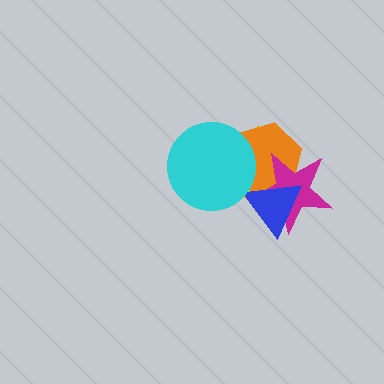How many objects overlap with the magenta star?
3 objects overlap with the magenta star.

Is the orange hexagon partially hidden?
Yes, it is partially covered by another shape.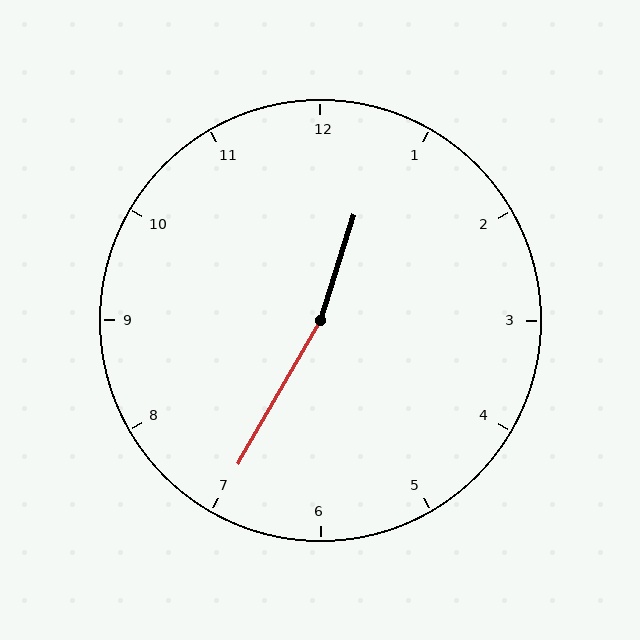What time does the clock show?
12:35.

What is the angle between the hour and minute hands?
Approximately 168 degrees.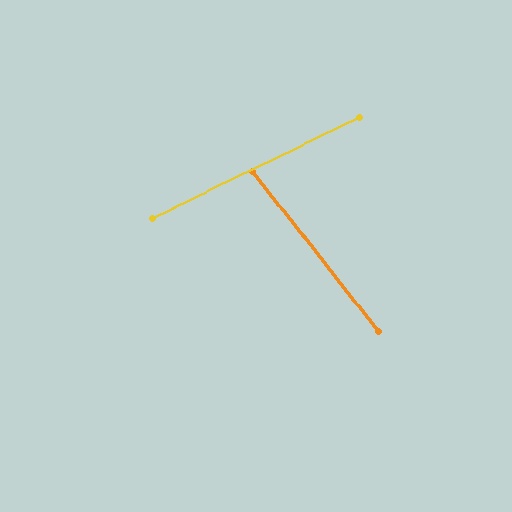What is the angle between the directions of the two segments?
Approximately 78 degrees.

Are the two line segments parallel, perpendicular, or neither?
Neither parallel nor perpendicular — they differ by about 78°.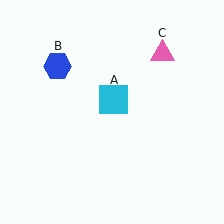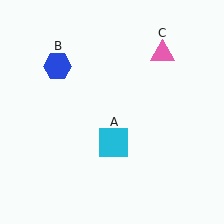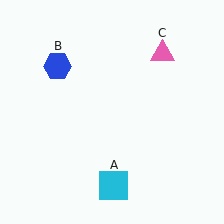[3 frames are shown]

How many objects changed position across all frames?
1 object changed position: cyan square (object A).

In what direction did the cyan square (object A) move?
The cyan square (object A) moved down.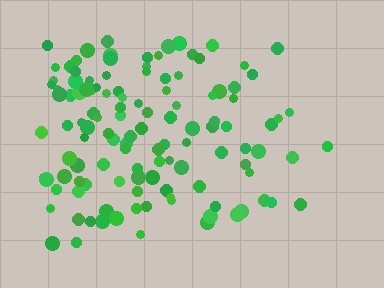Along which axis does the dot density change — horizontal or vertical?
Horizontal.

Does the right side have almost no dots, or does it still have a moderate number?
Still a moderate number, just noticeably fewer than the left.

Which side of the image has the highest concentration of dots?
The left.